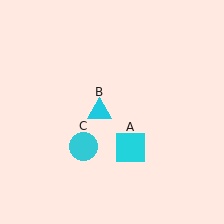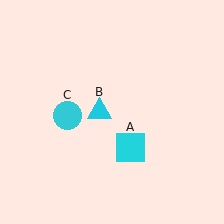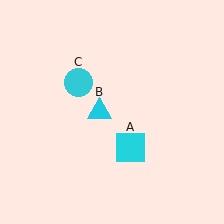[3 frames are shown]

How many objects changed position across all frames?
1 object changed position: cyan circle (object C).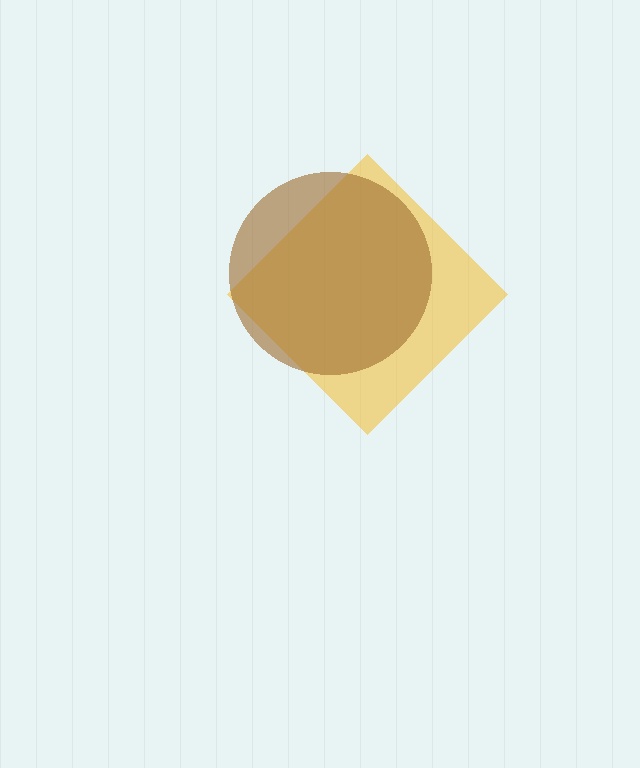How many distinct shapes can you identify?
There are 2 distinct shapes: a yellow diamond, a brown circle.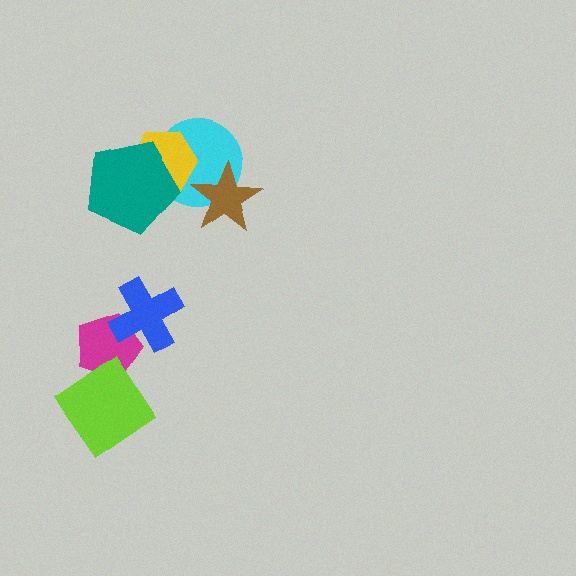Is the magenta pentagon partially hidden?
Yes, it is partially covered by another shape.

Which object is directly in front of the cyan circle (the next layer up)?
The yellow hexagon is directly in front of the cyan circle.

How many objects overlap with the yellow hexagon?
2 objects overlap with the yellow hexagon.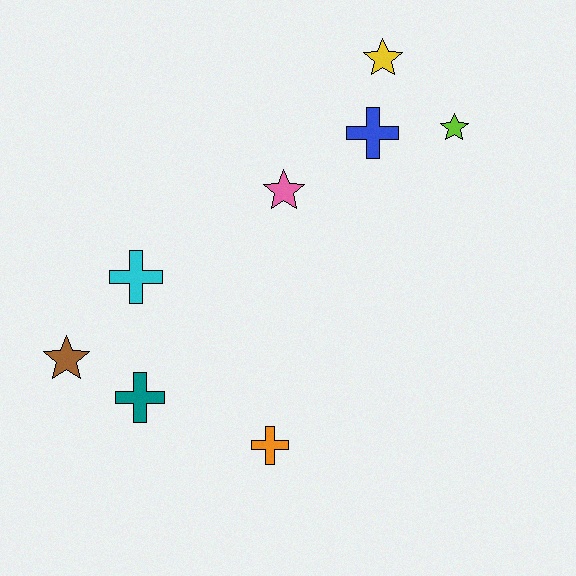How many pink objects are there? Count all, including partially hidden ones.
There is 1 pink object.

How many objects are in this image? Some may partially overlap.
There are 8 objects.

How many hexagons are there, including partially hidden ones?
There are no hexagons.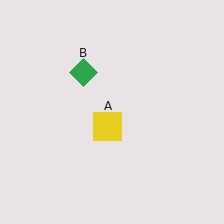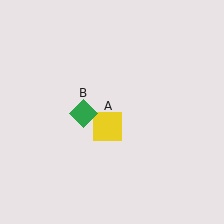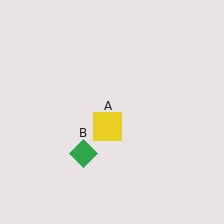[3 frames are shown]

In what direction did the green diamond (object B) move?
The green diamond (object B) moved down.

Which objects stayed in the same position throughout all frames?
Yellow square (object A) remained stationary.